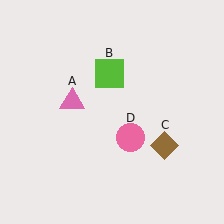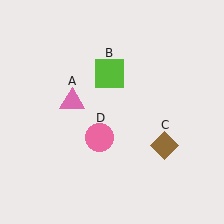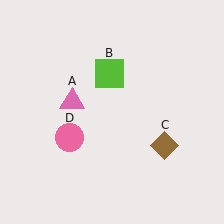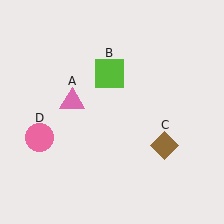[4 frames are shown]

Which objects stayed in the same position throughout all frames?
Pink triangle (object A) and lime square (object B) and brown diamond (object C) remained stationary.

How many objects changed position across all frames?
1 object changed position: pink circle (object D).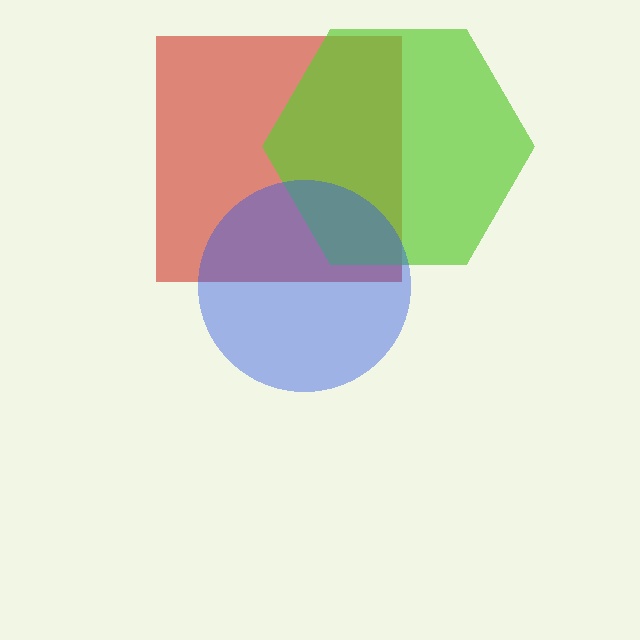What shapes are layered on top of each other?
The layered shapes are: a red square, a lime hexagon, a blue circle.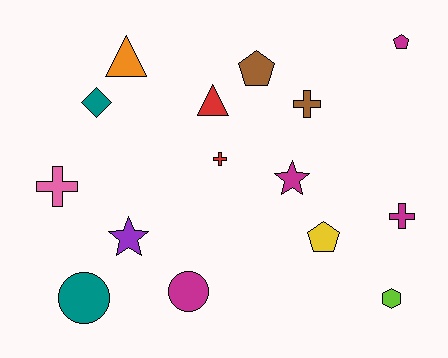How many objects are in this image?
There are 15 objects.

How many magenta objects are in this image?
There are 4 magenta objects.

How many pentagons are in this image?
There are 3 pentagons.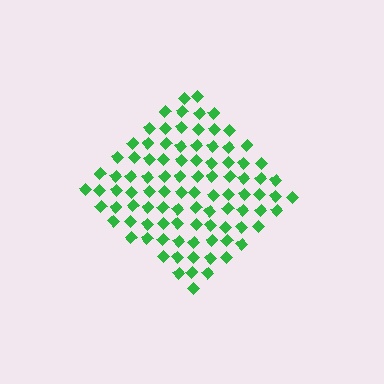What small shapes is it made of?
It is made of small diamonds.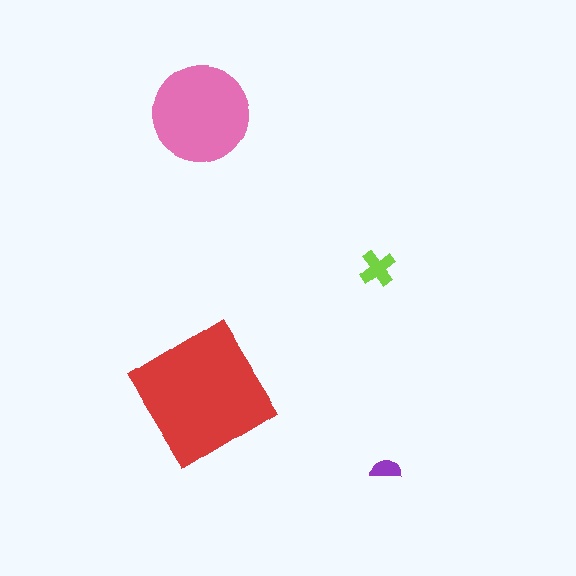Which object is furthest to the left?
The pink circle is leftmost.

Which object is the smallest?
The purple semicircle.